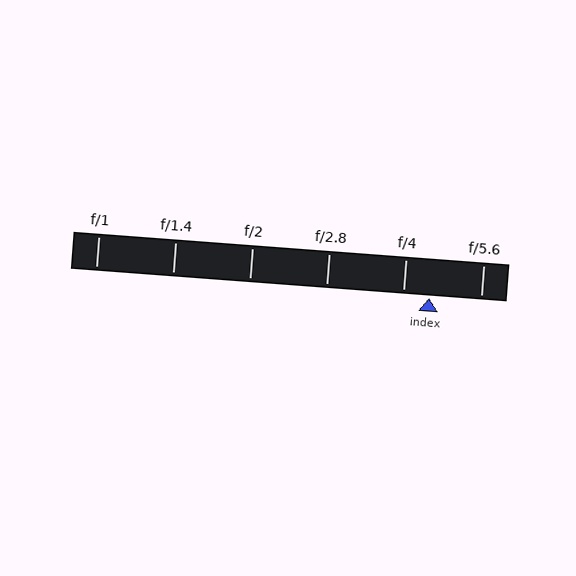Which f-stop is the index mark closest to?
The index mark is closest to f/4.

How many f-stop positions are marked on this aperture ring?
There are 6 f-stop positions marked.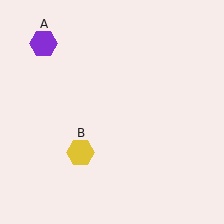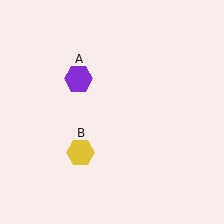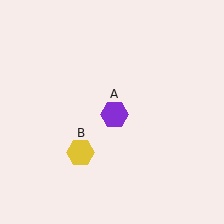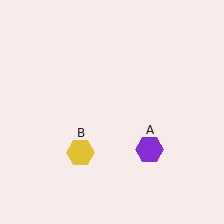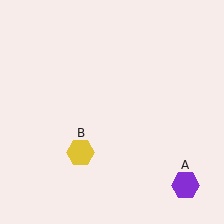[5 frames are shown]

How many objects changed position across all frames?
1 object changed position: purple hexagon (object A).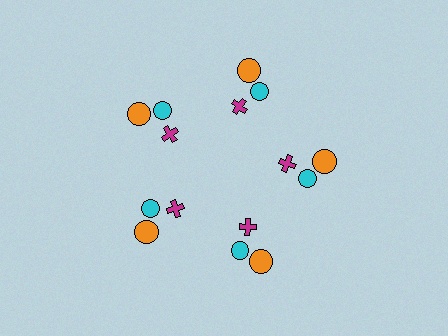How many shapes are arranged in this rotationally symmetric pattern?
There are 15 shapes, arranged in 5 groups of 3.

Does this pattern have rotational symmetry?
Yes, this pattern has 5-fold rotational symmetry. It looks the same after rotating 72 degrees around the center.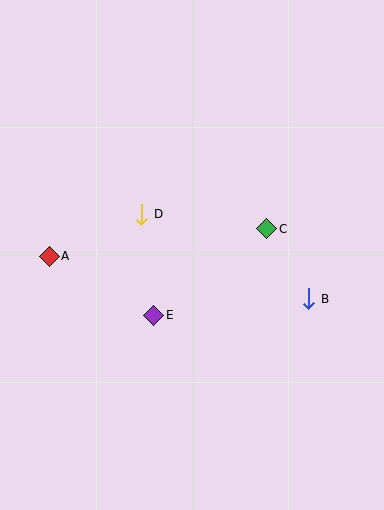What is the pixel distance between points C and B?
The distance between C and B is 82 pixels.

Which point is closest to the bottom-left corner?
Point E is closest to the bottom-left corner.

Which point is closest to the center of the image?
Point D at (142, 214) is closest to the center.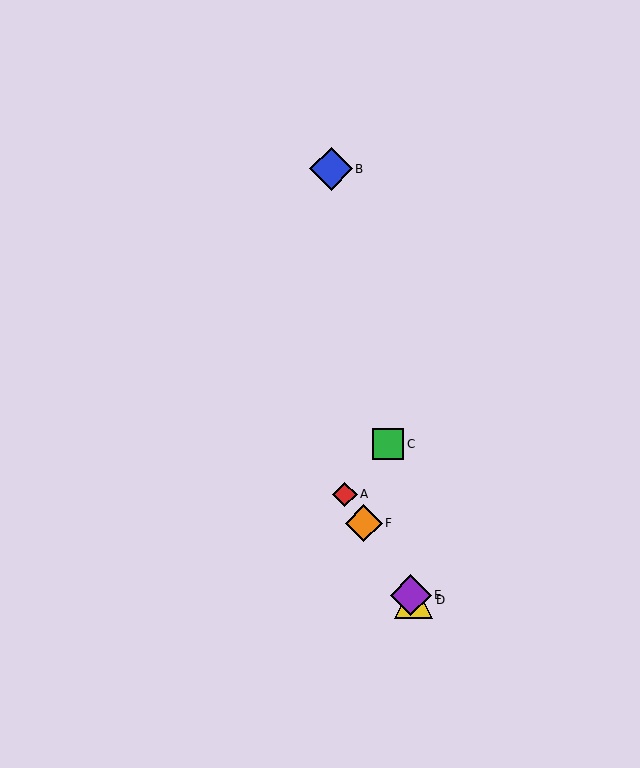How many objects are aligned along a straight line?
4 objects (A, D, E, F) are aligned along a straight line.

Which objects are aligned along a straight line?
Objects A, D, E, F are aligned along a straight line.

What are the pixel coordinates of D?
Object D is at (414, 600).